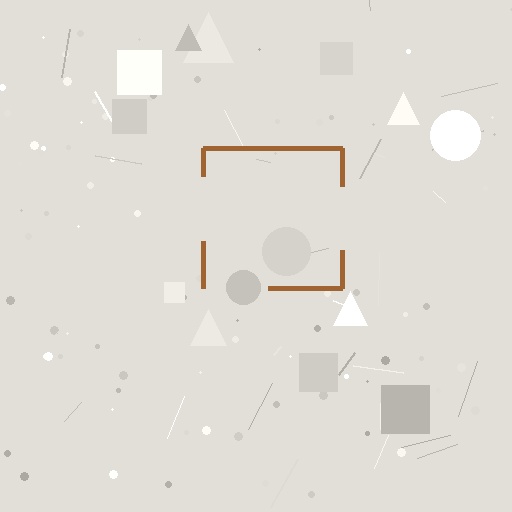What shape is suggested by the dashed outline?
The dashed outline suggests a square.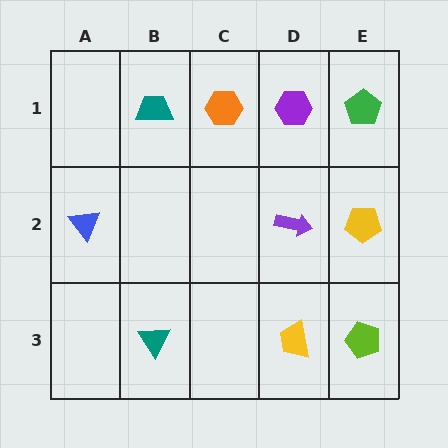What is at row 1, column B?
A teal trapezoid.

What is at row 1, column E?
A green pentagon.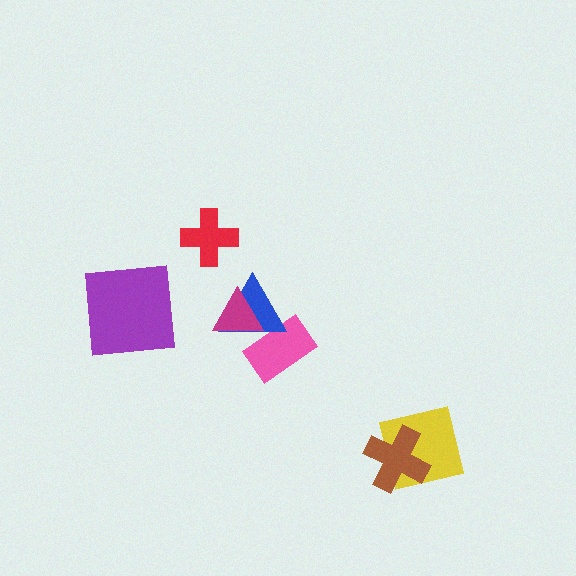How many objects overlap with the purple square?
0 objects overlap with the purple square.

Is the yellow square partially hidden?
Yes, it is partially covered by another shape.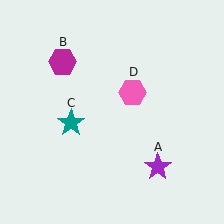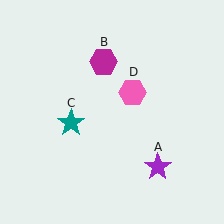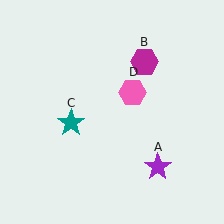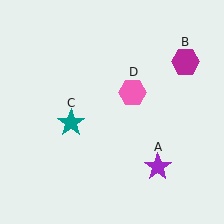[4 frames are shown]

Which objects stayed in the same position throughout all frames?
Purple star (object A) and teal star (object C) and pink hexagon (object D) remained stationary.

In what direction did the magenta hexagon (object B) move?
The magenta hexagon (object B) moved right.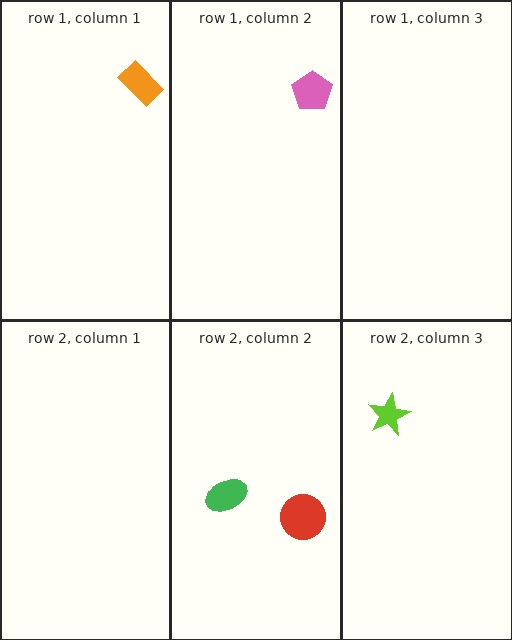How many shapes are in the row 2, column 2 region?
2.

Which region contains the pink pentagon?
The row 1, column 2 region.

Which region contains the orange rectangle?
The row 1, column 1 region.